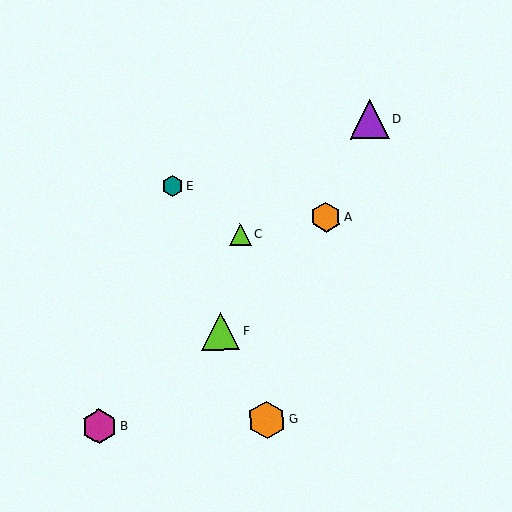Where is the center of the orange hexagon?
The center of the orange hexagon is at (267, 420).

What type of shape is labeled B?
Shape B is a magenta hexagon.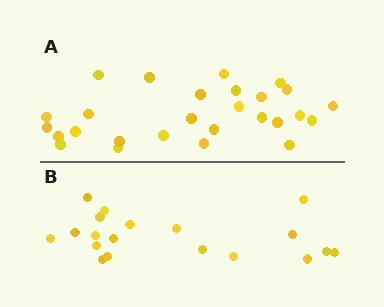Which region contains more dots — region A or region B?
Region A (the top region) has more dots.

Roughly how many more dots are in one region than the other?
Region A has roughly 8 or so more dots than region B.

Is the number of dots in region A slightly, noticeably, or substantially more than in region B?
Region A has noticeably more, but not dramatically so. The ratio is roughly 1.4 to 1.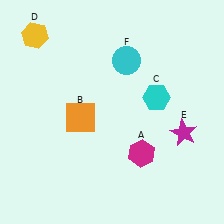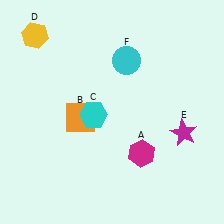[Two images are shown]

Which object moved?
The cyan hexagon (C) moved left.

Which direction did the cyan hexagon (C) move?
The cyan hexagon (C) moved left.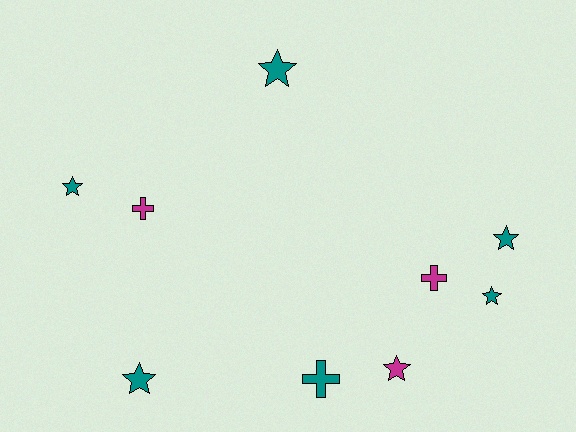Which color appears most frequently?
Teal, with 6 objects.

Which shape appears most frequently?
Star, with 6 objects.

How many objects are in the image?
There are 9 objects.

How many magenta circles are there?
There are no magenta circles.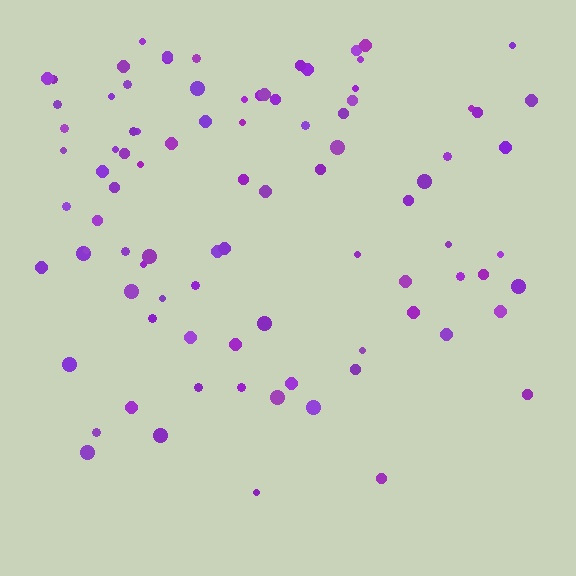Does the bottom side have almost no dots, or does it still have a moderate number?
Still a moderate number, just noticeably fewer than the top.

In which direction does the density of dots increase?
From bottom to top, with the top side densest.